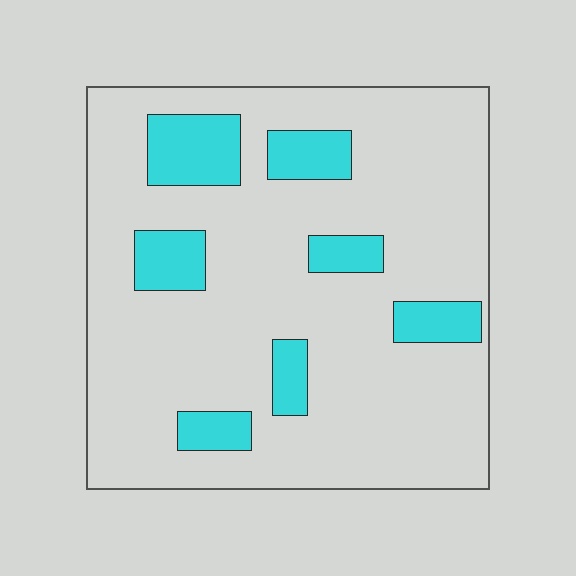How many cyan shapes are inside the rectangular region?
7.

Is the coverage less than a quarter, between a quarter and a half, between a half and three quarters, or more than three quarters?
Less than a quarter.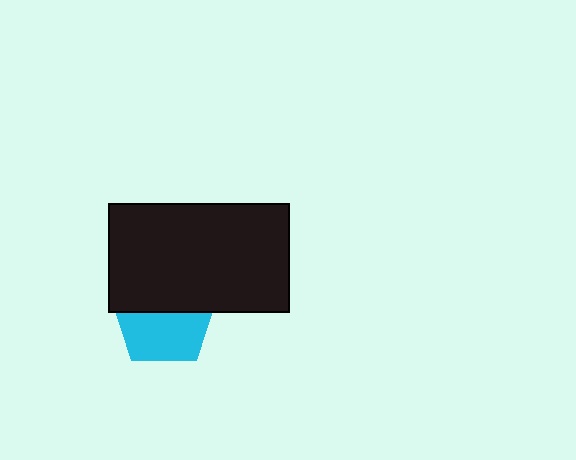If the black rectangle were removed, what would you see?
You would see the complete cyan pentagon.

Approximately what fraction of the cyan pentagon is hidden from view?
Roughly 48% of the cyan pentagon is hidden behind the black rectangle.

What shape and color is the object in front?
The object in front is a black rectangle.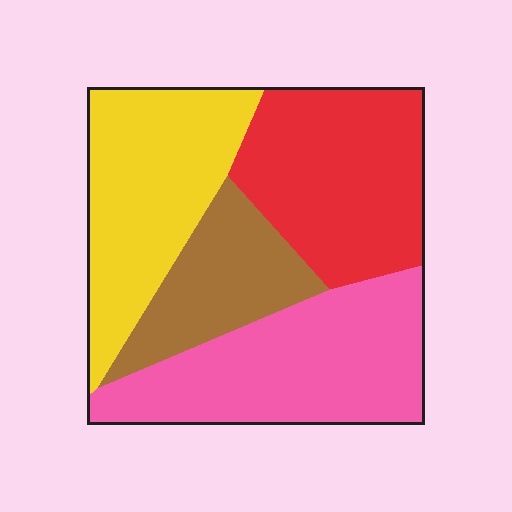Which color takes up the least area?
Brown, at roughly 15%.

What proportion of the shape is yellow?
Yellow takes up between a quarter and a half of the shape.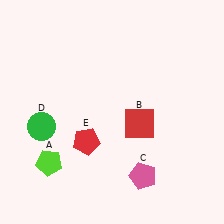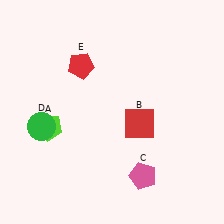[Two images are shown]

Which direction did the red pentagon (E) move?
The red pentagon (E) moved up.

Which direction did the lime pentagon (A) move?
The lime pentagon (A) moved up.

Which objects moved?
The objects that moved are: the lime pentagon (A), the red pentagon (E).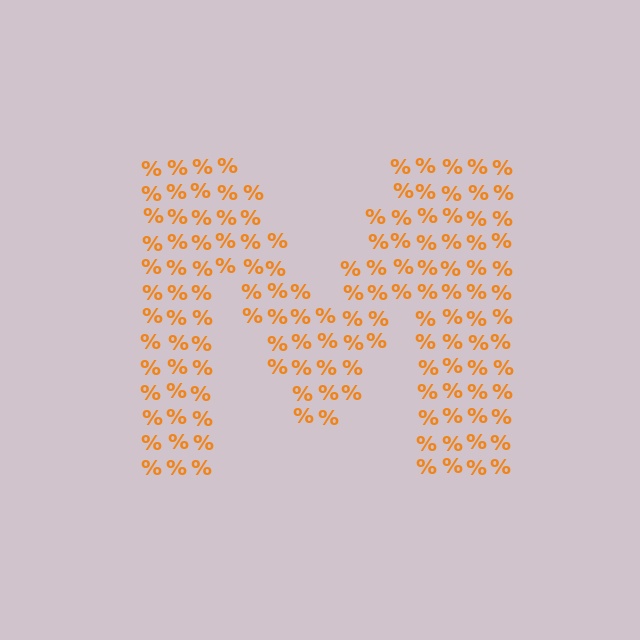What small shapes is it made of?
It is made of small percent signs.